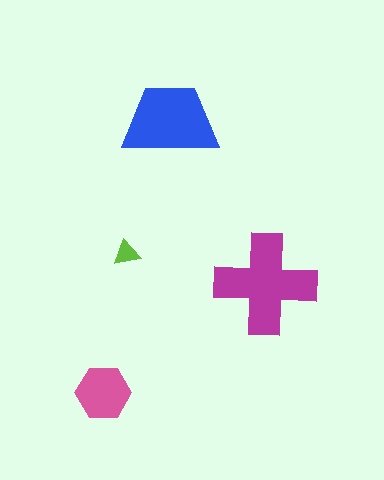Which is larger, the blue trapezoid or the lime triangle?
The blue trapezoid.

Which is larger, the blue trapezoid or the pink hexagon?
The blue trapezoid.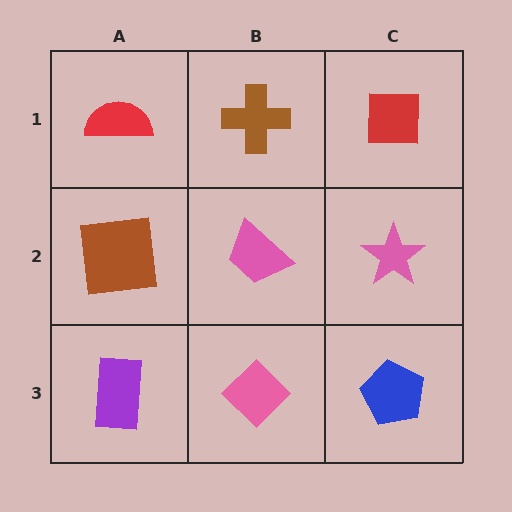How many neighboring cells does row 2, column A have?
3.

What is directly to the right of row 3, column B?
A blue pentagon.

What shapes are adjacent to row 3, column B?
A pink trapezoid (row 2, column B), a purple rectangle (row 3, column A), a blue pentagon (row 3, column C).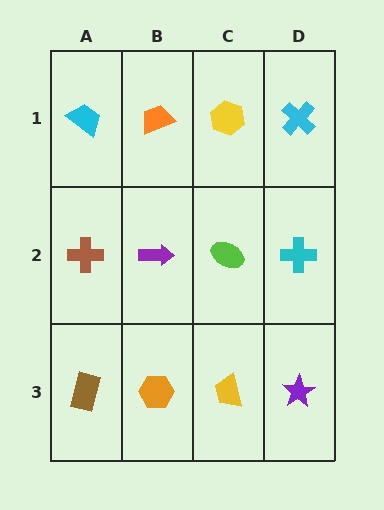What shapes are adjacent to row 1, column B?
A purple arrow (row 2, column B), a cyan trapezoid (row 1, column A), a yellow hexagon (row 1, column C).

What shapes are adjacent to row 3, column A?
A brown cross (row 2, column A), an orange hexagon (row 3, column B).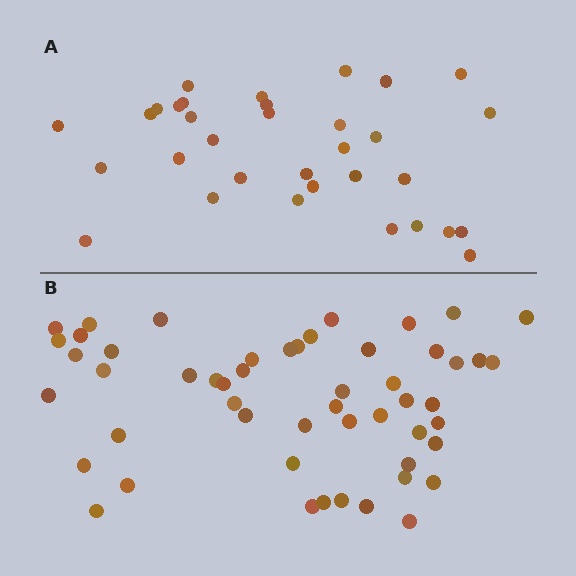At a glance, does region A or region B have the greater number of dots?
Region B (the bottom region) has more dots.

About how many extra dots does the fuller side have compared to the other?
Region B has approximately 20 more dots than region A.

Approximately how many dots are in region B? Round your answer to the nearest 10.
About 50 dots. (The exact count is 52, which rounds to 50.)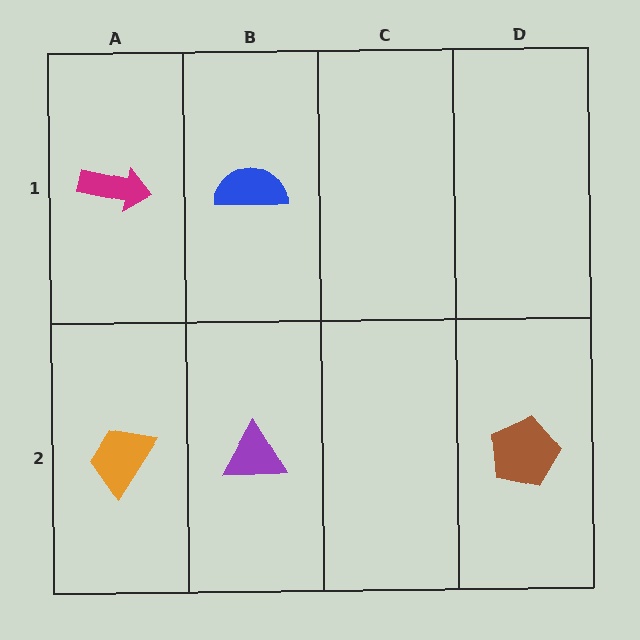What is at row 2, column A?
An orange trapezoid.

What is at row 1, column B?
A blue semicircle.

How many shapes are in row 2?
3 shapes.